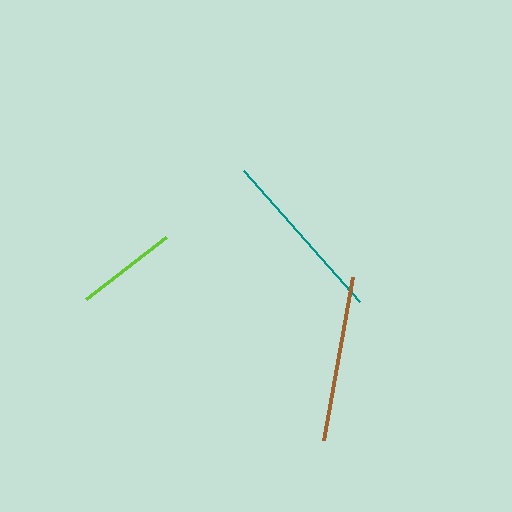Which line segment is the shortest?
The lime line is the shortest at approximately 101 pixels.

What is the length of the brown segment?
The brown segment is approximately 165 pixels long.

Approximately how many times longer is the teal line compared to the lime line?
The teal line is approximately 1.7 times the length of the lime line.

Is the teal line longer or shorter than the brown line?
The teal line is longer than the brown line.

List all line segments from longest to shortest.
From longest to shortest: teal, brown, lime.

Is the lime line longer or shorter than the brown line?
The brown line is longer than the lime line.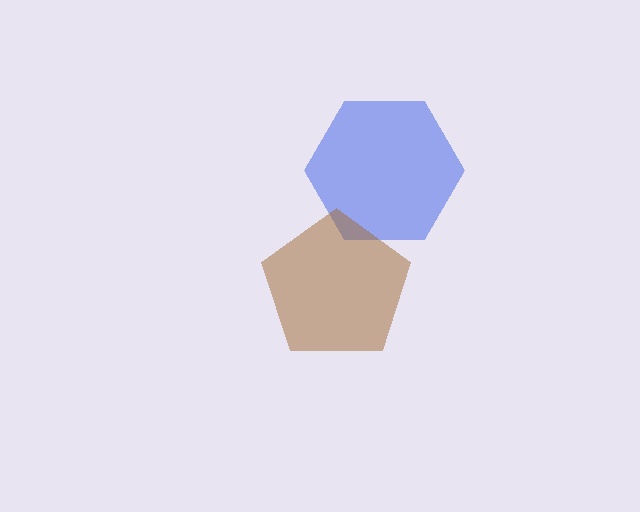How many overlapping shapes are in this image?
There are 2 overlapping shapes in the image.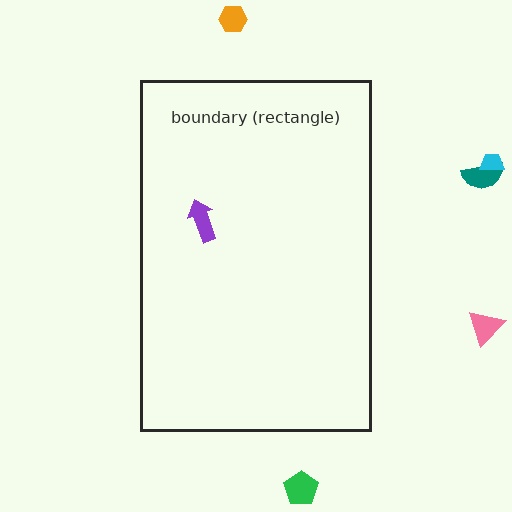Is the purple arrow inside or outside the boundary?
Inside.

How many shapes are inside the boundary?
1 inside, 5 outside.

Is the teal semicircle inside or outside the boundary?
Outside.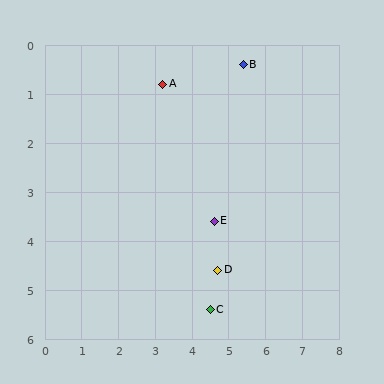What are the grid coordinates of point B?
Point B is at approximately (5.4, 0.4).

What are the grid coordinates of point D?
Point D is at approximately (4.7, 4.6).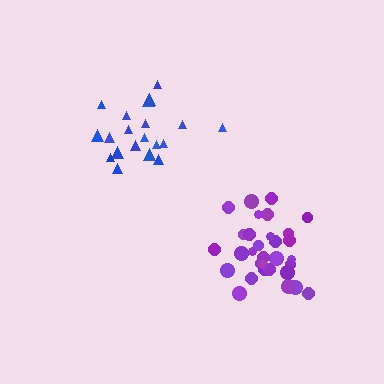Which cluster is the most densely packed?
Purple.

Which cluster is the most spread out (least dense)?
Blue.